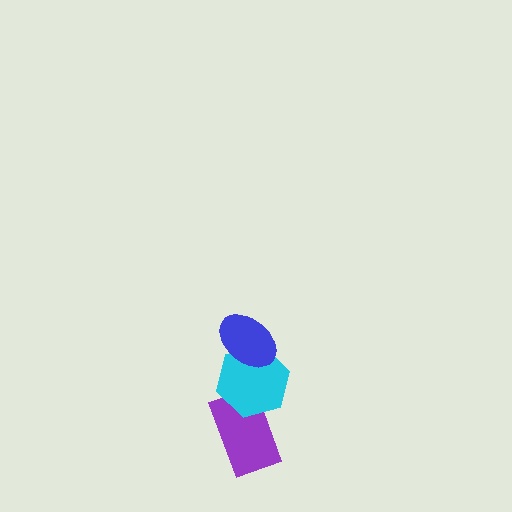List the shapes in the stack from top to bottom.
From top to bottom: the blue ellipse, the cyan hexagon, the purple rectangle.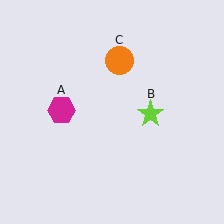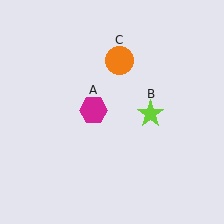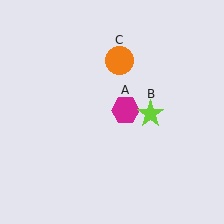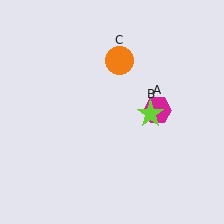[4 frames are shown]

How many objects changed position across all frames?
1 object changed position: magenta hexagon (object A).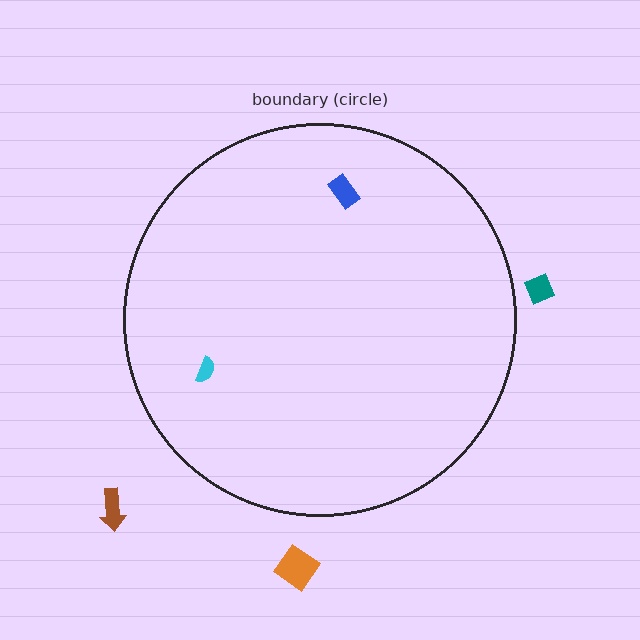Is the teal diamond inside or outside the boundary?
Outside.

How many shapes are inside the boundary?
2 inside, 3 outside.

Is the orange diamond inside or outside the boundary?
Outside.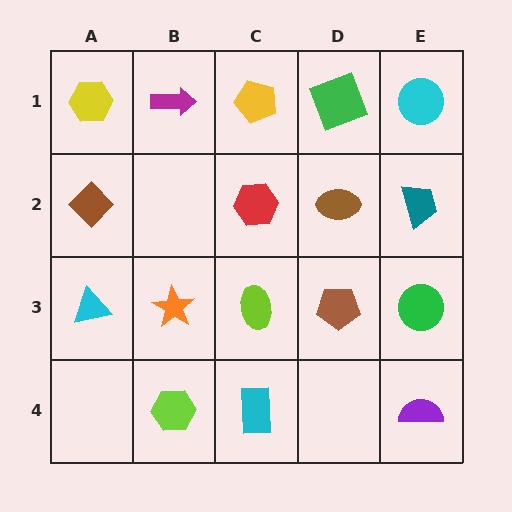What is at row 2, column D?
A brown ellipse.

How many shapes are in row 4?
3 shapes.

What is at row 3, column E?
A green circle.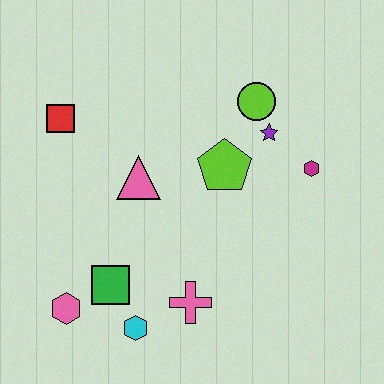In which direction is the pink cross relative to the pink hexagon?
The pink cross is to the right of the pink hexagon.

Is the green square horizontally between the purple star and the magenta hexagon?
No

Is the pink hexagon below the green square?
Yes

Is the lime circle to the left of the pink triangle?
No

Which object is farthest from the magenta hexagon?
The pink hexagon is farthest from the magenta hexagon.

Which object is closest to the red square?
The pink triangle is closest to the red square.